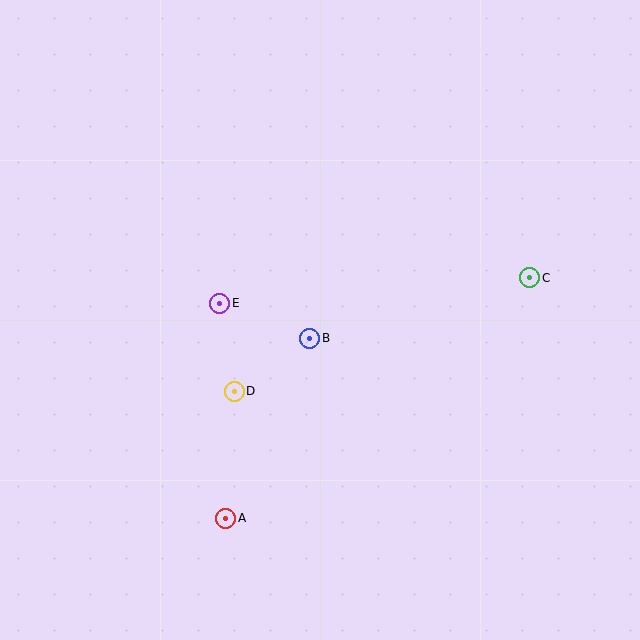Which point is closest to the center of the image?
Point B at (310, 338) is closest to the center.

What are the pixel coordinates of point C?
Point C is at (530, 278).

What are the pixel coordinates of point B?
Point B is at (310, 338).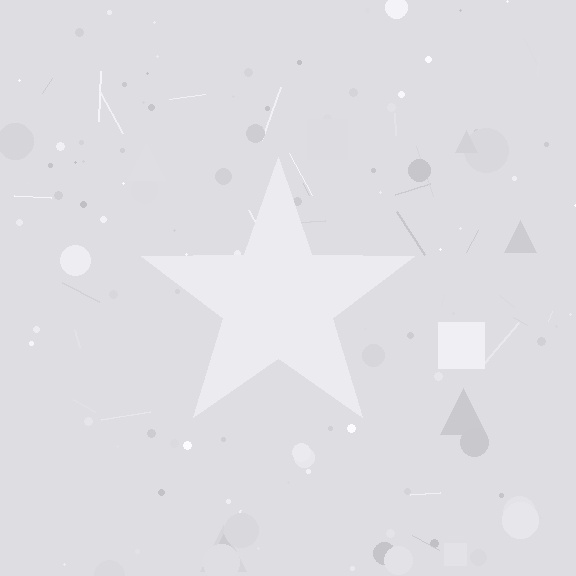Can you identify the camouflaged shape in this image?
The camouflaged shape is a star.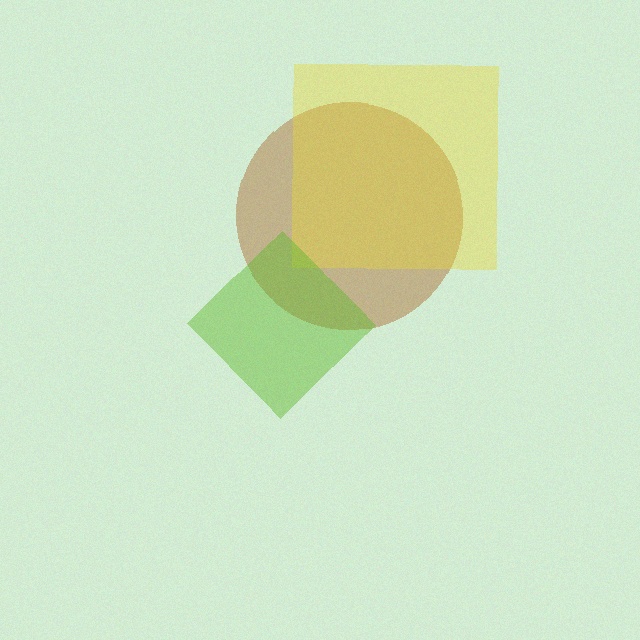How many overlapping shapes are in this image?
There are 3 overlapping shapes in the image.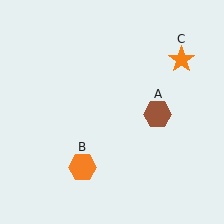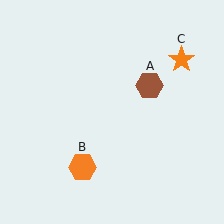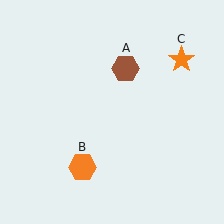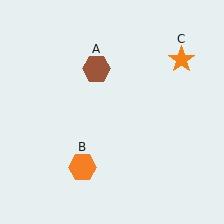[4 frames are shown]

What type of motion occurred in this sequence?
The brown hexagon (object A) rotated counterclockwise around the center of the scene.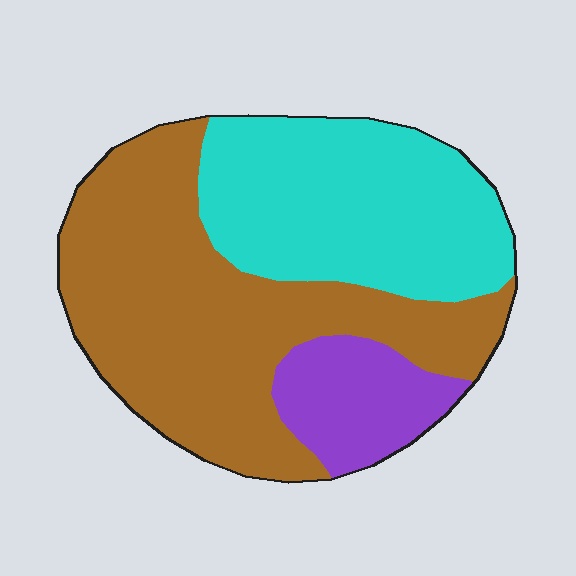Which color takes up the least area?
Purple, at roughly 15%.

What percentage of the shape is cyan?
Cyan takes up about three eighths (3/8) of the shape.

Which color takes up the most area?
Brown, at roughly 50%.